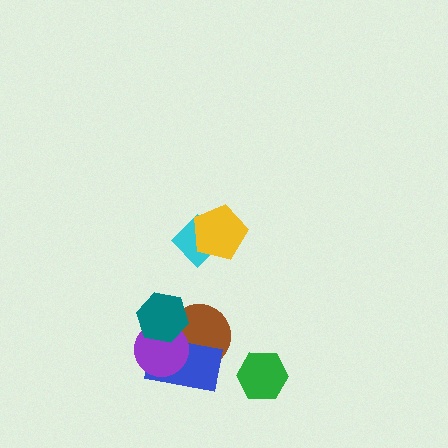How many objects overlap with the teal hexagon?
3 objects overlap with the teal hexagon.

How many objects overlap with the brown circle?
3 objects overlap with the brown circle.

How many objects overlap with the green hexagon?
0 objects overlap with the green hexagon.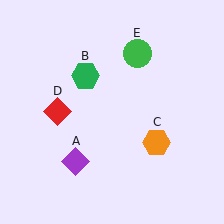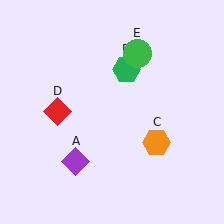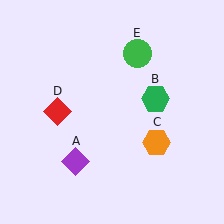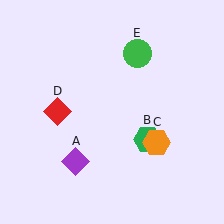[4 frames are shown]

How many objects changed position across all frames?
1 object changed position: green hexagon (object B).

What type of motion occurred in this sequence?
The green hexagon (object B) rotated clockwise around the center of the scene.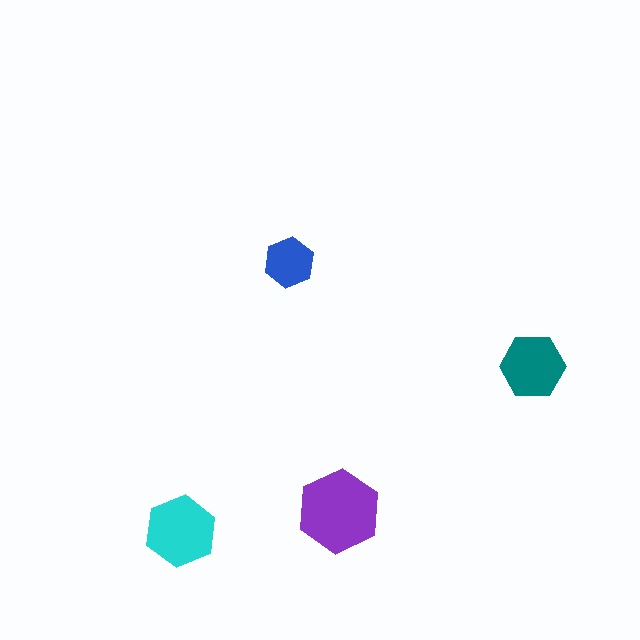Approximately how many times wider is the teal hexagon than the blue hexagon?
About 1.5 times wider.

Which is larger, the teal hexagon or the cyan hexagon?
The cyan one.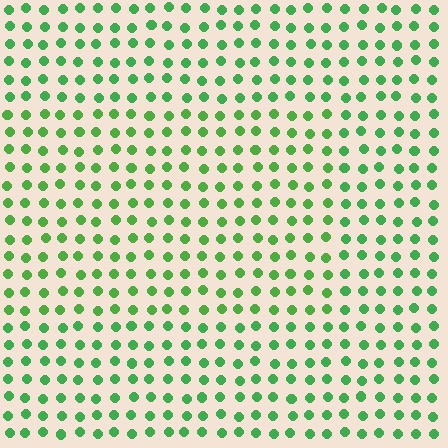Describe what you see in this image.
The image is filled with small green elements in a uniform arrangement. A rectangle-shaped region is visible where the elements are tinted to a slightly different hue, forming a subtle color boundary.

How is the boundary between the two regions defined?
The boundary is defined purely by a slight shift in hue (about 18 degrees). Spacing, size, and orientation are identical on both sides.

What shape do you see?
I see a rectangle.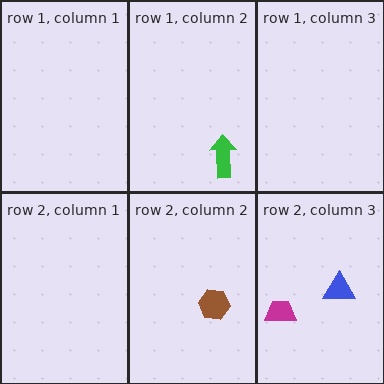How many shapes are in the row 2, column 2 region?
1.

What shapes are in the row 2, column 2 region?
The brown hexagon.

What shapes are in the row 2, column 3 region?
The blue triangle, the magenta trapezoid.